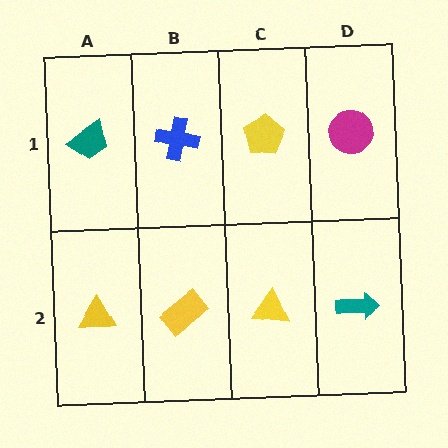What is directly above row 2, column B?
A blue cross.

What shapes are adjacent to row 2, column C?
A yellow pentagon (row 1, column C), a yellow rectangle (row 2, column B), a teal arrow (row 2, column D).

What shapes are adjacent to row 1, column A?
A yellow triangle (row 2, column A), a blue cross (row 1, column B).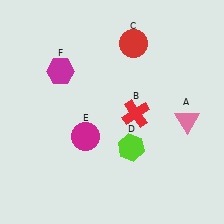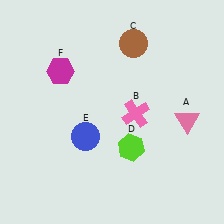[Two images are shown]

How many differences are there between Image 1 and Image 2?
There are 3 differences between the two images.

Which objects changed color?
B changed from red to pink. C changed from red to brown. E changed from magenta to blue.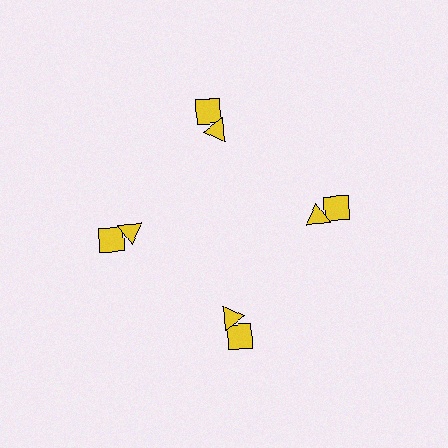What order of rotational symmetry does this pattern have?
This pattern has 4-fold rotational symmetry.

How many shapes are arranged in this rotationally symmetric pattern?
There are 8 shapes, arranged in 4 groups of 2.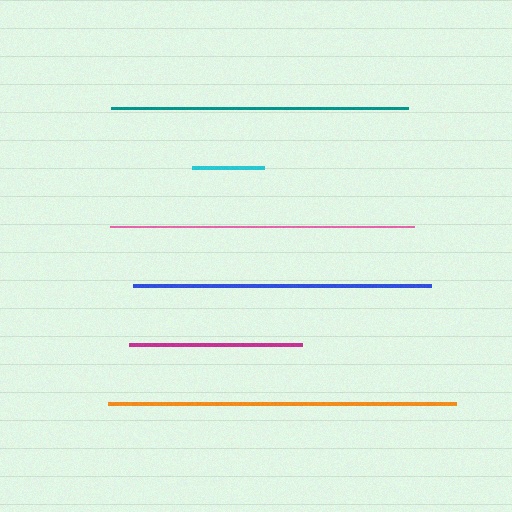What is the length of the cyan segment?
The cyan segment is approximately 72 pixels long.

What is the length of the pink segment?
The pink segment is approximately 304 pixels long.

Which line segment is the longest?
The orange line is the longest at approximately 348 pixels.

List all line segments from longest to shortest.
From longest to shortest: orange, pink, blue, teal, magenta, cyan.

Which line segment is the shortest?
The cyan line is the shortest at approximately 72 pixels.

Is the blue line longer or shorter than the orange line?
The orange line is longer than the blue line.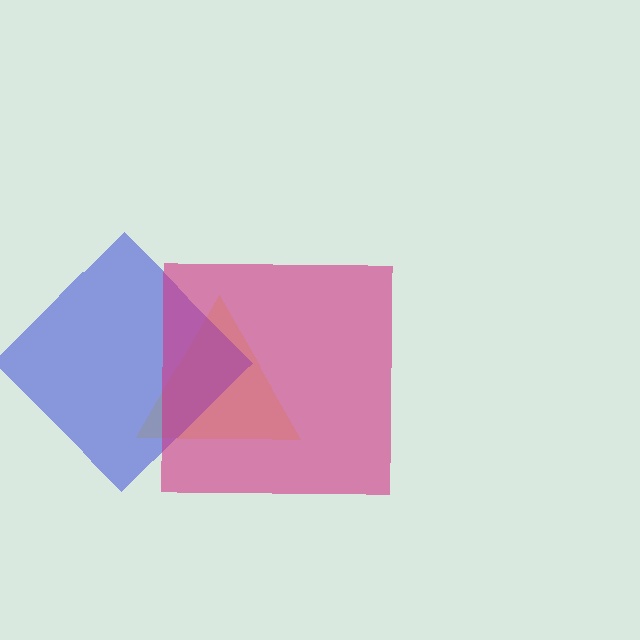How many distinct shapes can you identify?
There are 3 distinct shapes: a yellow triangle, a blue diamond, a magenta square.